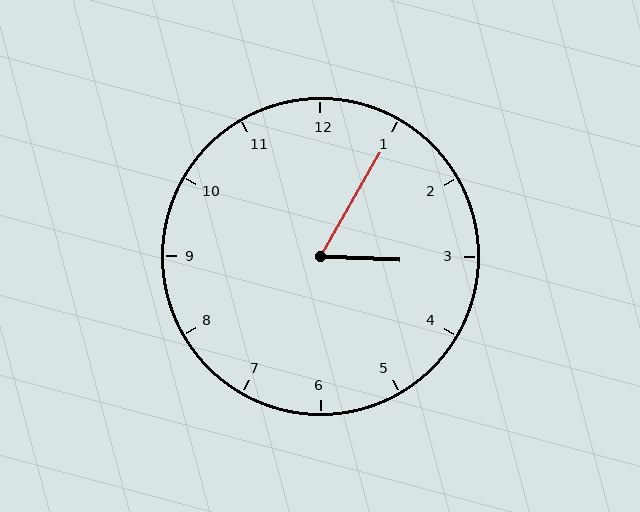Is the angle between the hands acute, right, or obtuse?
It is acute.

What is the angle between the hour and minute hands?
Approximately 62 degrees.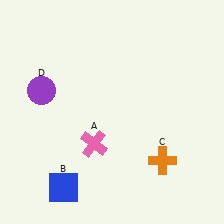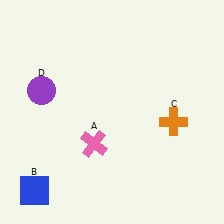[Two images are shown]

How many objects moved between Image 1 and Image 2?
2 objects moved between the two images.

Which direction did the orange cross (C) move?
The orange cross (C) moved up.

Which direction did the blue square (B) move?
The blue square (B) moved left.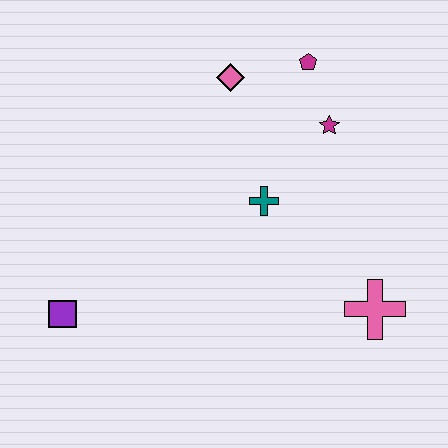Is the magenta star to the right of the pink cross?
No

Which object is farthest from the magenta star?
The purple square is farthest from the magenta star.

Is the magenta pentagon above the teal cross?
Yes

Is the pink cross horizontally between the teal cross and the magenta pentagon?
No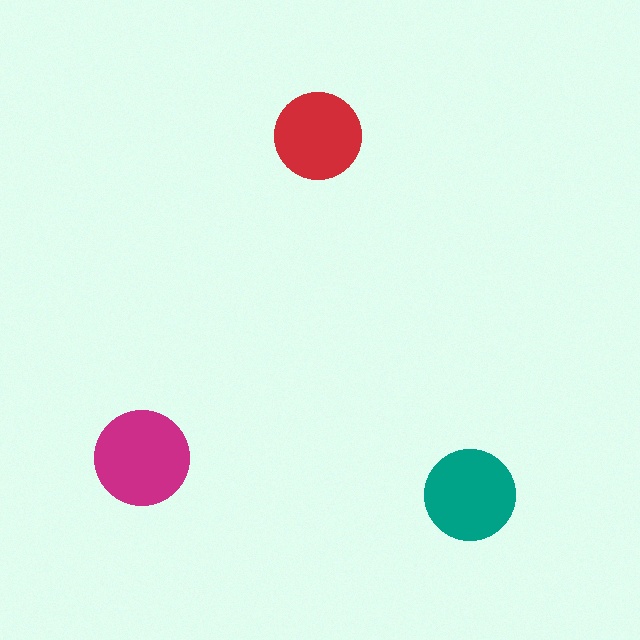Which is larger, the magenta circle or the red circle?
The magenta one.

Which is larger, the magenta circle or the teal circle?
The magenta one.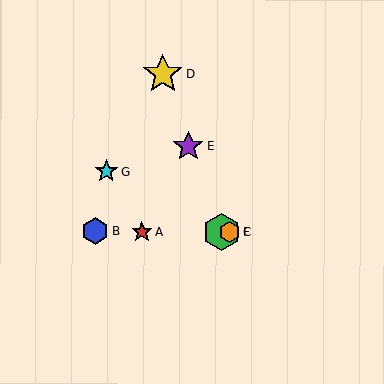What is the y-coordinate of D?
Object D is at y≈74.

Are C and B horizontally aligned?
Yes, both are at y≈232.